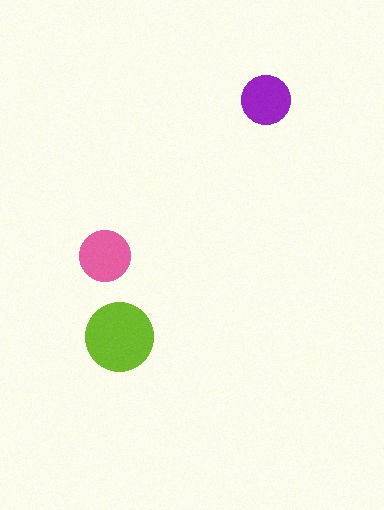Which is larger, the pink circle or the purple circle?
The pink one.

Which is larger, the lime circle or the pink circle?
The lime one.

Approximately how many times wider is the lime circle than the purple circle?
About 1.5 times wider.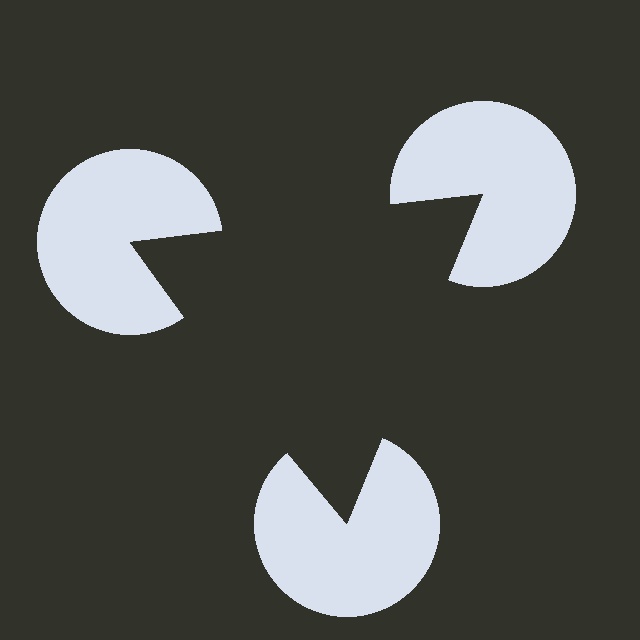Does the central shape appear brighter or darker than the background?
It typically appears slightly darker than the background, even though no actual brightness change is drawn.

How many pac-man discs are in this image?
There are 3 — one at each vertex of the illusory triangle.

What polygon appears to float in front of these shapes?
An illusory triangle — its edges are inferred from the aligned wedge cuts in the pac-man discs, not physically drawn.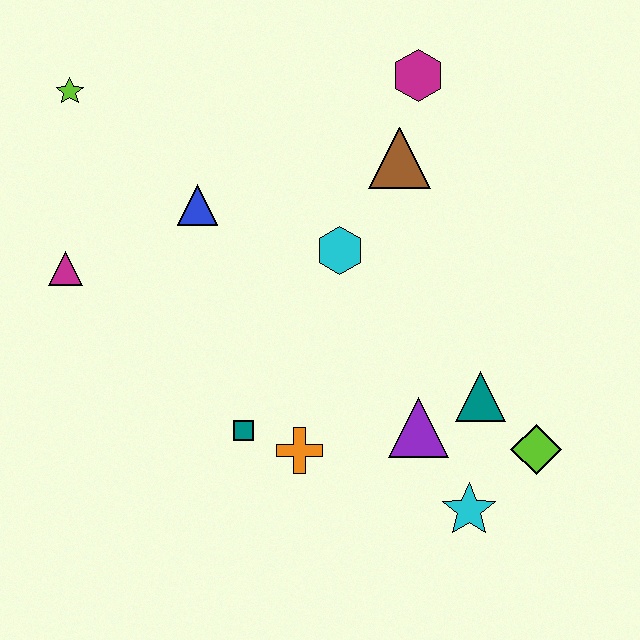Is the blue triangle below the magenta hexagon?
Yes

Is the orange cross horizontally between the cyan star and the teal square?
Yes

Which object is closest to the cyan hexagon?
The brown triangle is closest to the cyan hexagon.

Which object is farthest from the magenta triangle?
The lime diamond is farthest from the magenta triangle.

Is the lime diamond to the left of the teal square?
No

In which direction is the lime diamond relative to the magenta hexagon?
The lime diamond is below the magenta hexagon.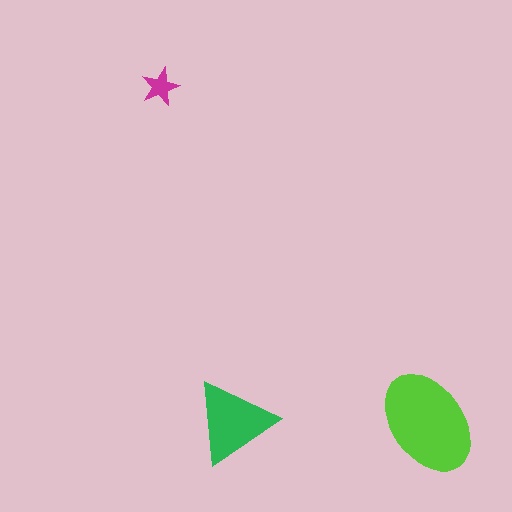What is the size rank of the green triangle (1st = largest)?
2nd.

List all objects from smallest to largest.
The magenta star, the green triangle, the lime ellipse.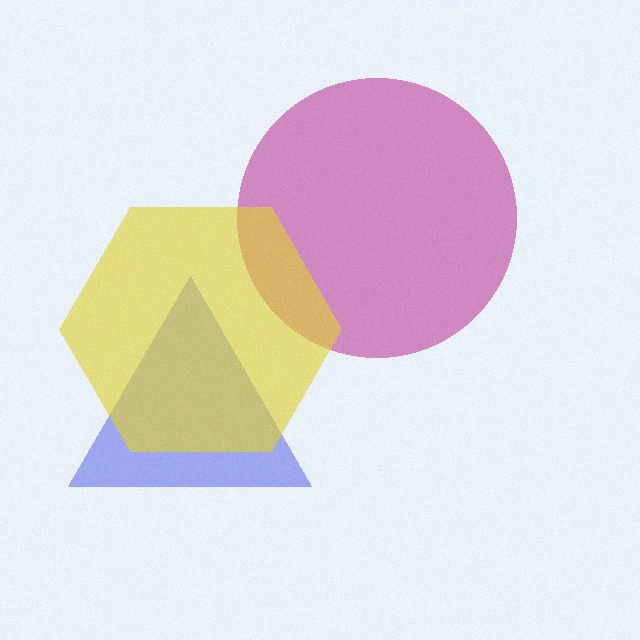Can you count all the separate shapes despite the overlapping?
Yes, there are 3 separate shapes.